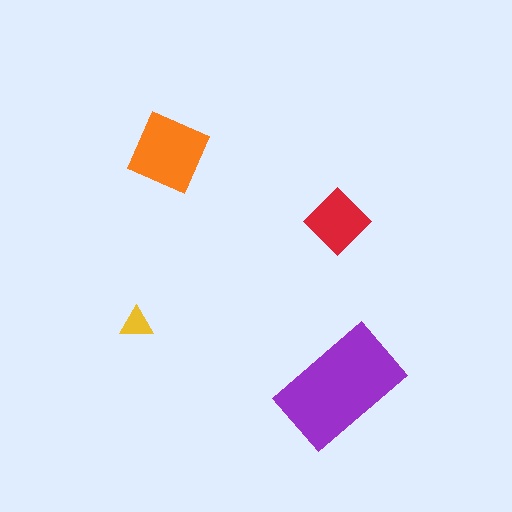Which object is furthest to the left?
The yellow triangle is leftmost.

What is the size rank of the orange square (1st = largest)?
2nd.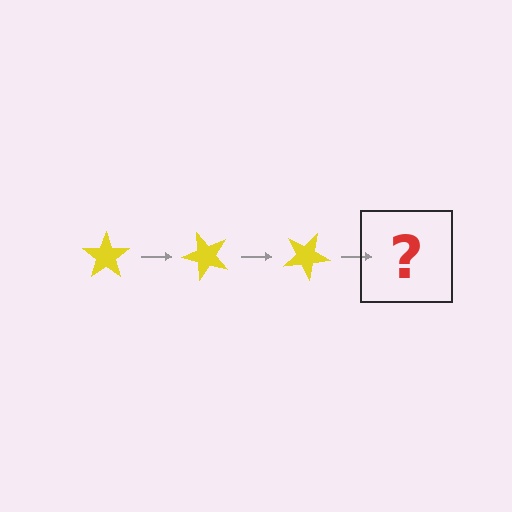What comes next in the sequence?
The next element should be a yellow star rotated 150 degrees.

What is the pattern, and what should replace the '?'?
The pattern is that the star rotates 50 degrees each step. The '?' should be a yellow star rotated 150 degrees.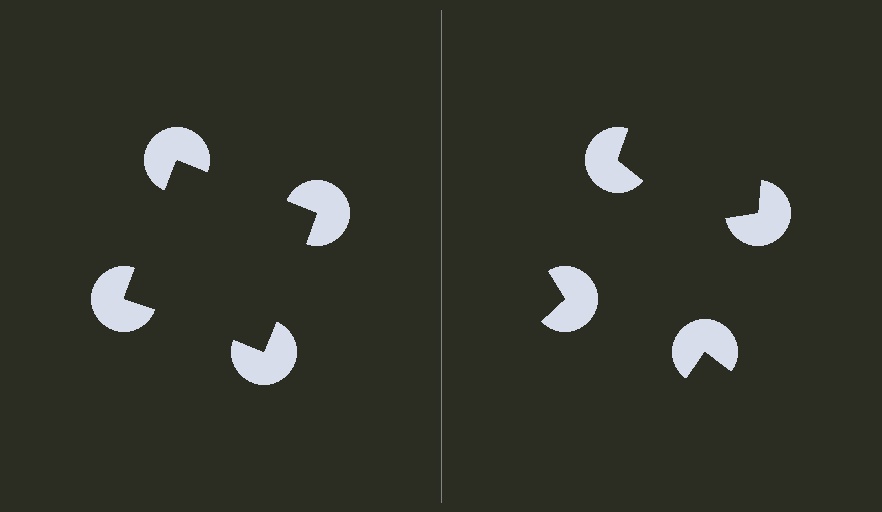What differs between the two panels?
The pac-man discs are positioned identically on both sides; only the wedge orientations differ. On the left they align to a square; on the right they are misaligned.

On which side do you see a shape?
An illusory square appears on the left side. On the right side the wedge cuts are rotated, so no coherent shape forms.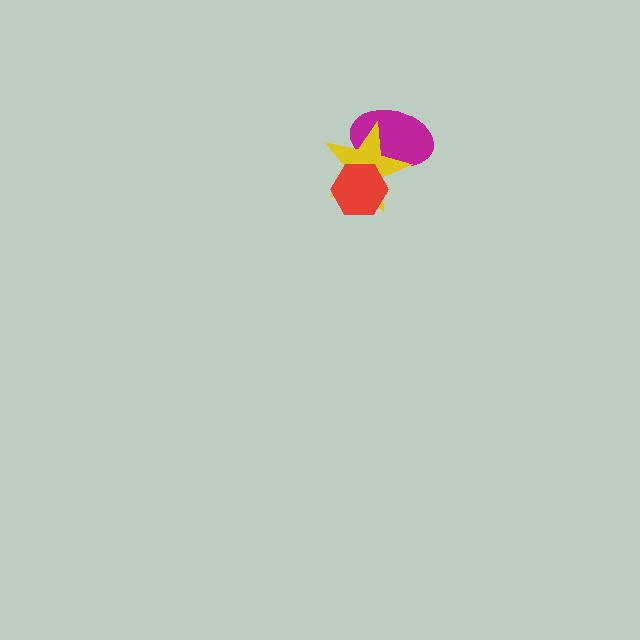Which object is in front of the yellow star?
The red hexagon is in front of the yellow star.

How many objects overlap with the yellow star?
2 objects overlap with the yellow star.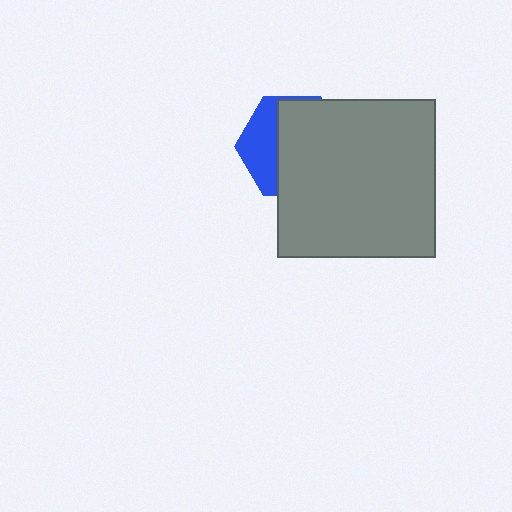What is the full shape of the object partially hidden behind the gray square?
The partially hidden object is a blue hexagon.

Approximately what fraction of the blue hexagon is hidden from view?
Roughly 65% of the blue hexagon is hidden behind the gray square.